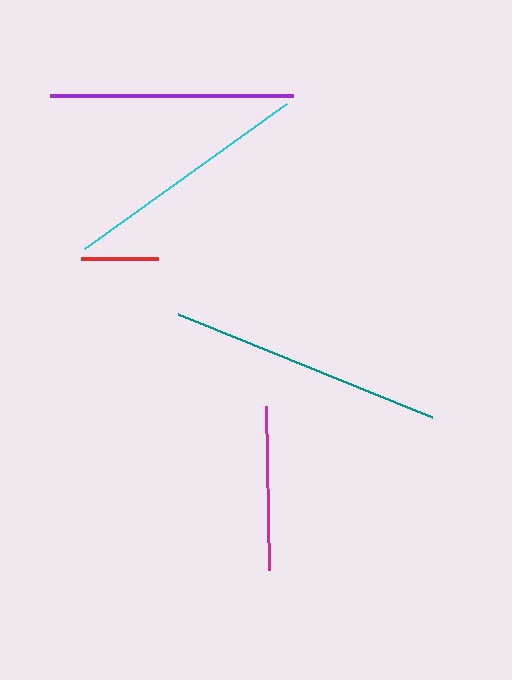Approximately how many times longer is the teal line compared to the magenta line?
The teal line is approximately 1.7 times the length of the magenta line.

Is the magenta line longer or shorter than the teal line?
The teal line is longer than the magenta line.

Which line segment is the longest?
The teal line is the longest at approximately 274 pixels.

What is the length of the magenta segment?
The magenta segment is approximately 165 pixels long.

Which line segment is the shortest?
The red line is the shortest at approximately 77 pixels.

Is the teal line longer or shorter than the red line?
The teal line is longer than the red line.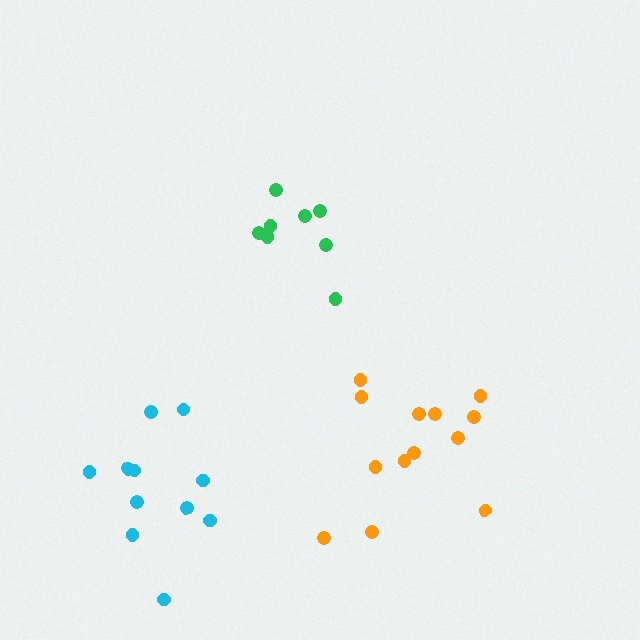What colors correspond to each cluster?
The clusters are colored: green, orange, cyan.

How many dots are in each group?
Group 1: 8 dots, Group 2: 13 dots, Group 3: 11 dots (32 total).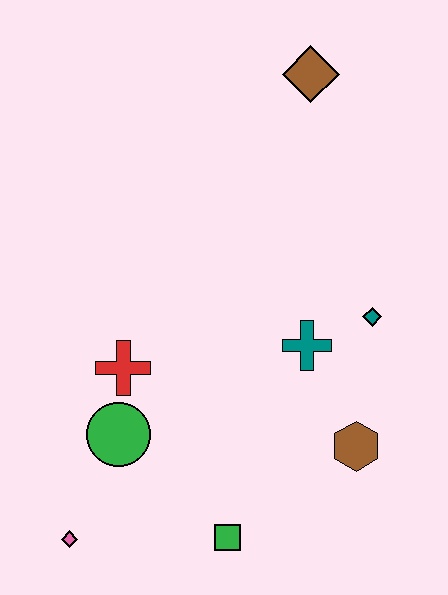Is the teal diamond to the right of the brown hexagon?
Yes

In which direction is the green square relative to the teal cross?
The green square is below the teal cross.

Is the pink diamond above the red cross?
No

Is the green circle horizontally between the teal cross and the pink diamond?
Yes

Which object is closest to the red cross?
The green circle is closest to the red cross.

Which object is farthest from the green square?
The brown diamond is farthest from the green square.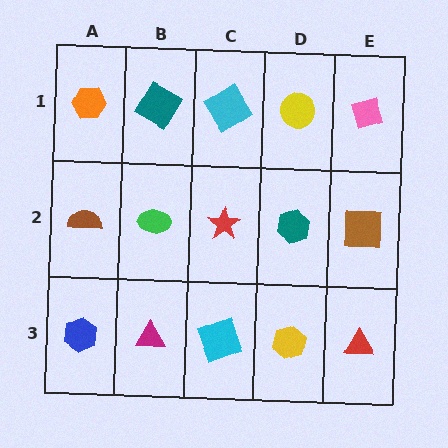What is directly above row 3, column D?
A teal hexagon.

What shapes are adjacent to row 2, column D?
A yellow circle (row 1, column D), a yellow hexagon (row 3, column D), a red star (row 2, column C), a brown square (row 2, column E).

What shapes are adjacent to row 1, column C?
A red star (row 2, column C), a teal diamond (row 1, column B), a yellow circle (row 1, column D).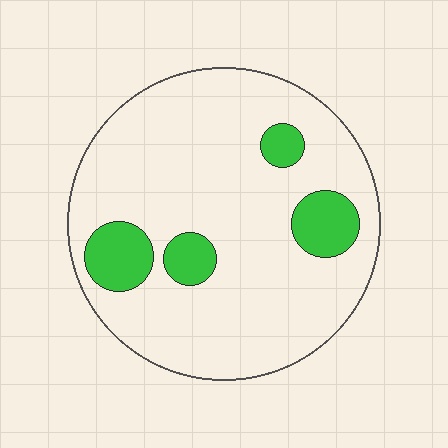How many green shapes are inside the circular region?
4.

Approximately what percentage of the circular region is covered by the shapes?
Approximately 15%.